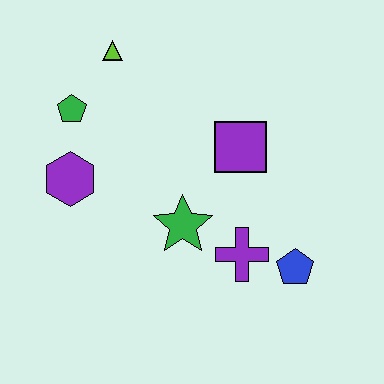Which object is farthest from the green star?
The lime triangle is farthest from the green star.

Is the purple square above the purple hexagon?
Yes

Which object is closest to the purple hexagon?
The green pentagon is closest to the purple hexagon.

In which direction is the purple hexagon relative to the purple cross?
The purple hexagon is to the left of the purple cross.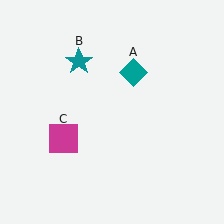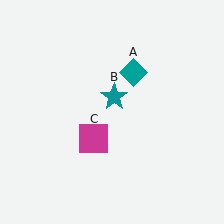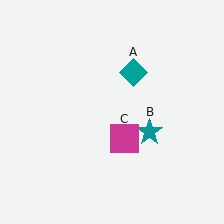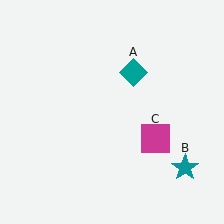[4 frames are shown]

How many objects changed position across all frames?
2 objects changed position: teal star (object B), magenta square (object C).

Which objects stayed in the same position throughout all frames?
Teal diamond (object A) remained stationary.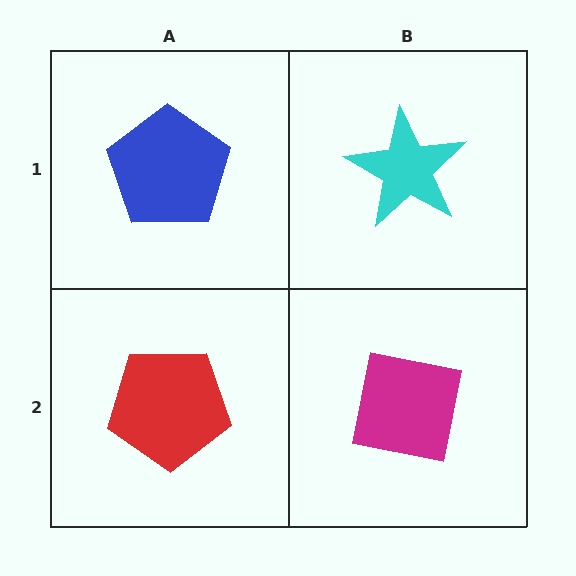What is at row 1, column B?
A cyan star.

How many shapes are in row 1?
2 shapes.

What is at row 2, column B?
A magenta square.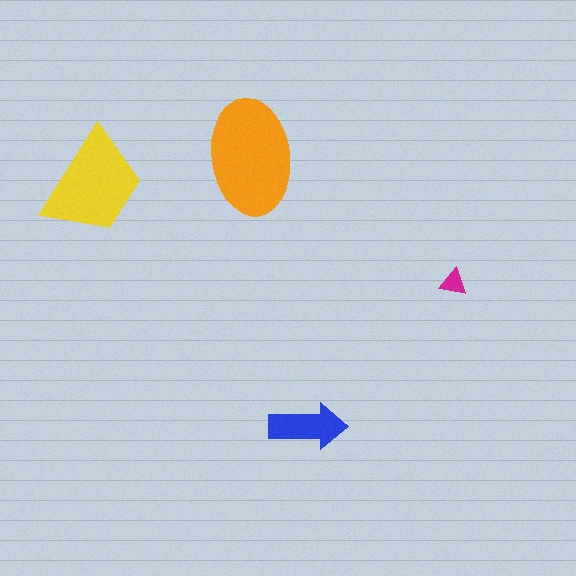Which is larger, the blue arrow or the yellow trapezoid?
The yellow trapezoid.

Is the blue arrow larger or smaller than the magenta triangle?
Larger.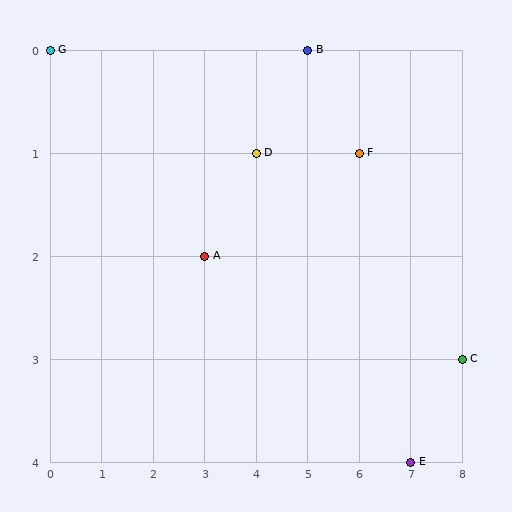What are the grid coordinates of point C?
Point C is at grid coordinates (8, 3).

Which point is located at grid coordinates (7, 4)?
Point E is at (7, 4).